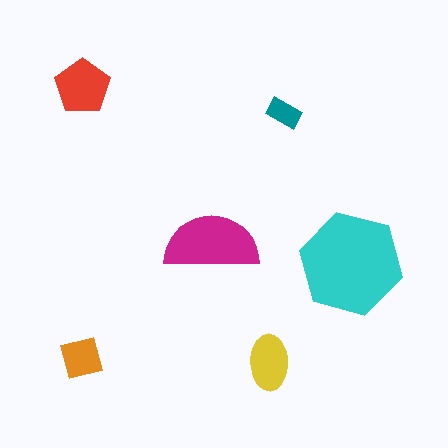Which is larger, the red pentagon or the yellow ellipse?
The red pentagon.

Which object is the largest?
The cyan hexagon.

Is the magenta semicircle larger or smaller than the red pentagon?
Larger.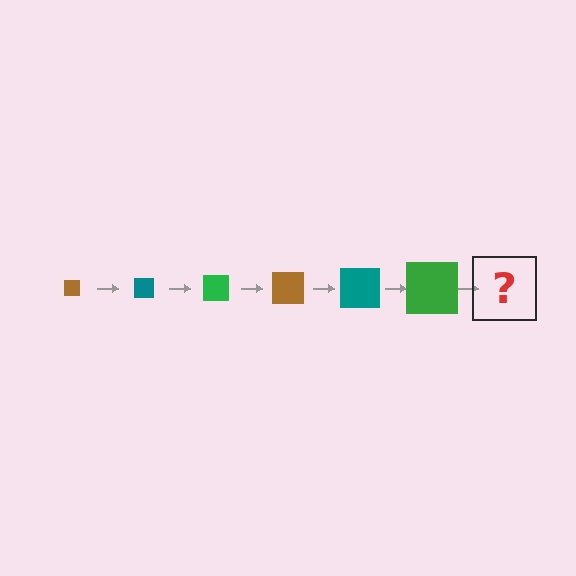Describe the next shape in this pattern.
It should be a brown square, larger than the previous one.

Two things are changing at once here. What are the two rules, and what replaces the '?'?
The two rules are that the square grows larger each step and the color cycles through brown, teal, and green. The '?' should be a brown square, larger than the previous one.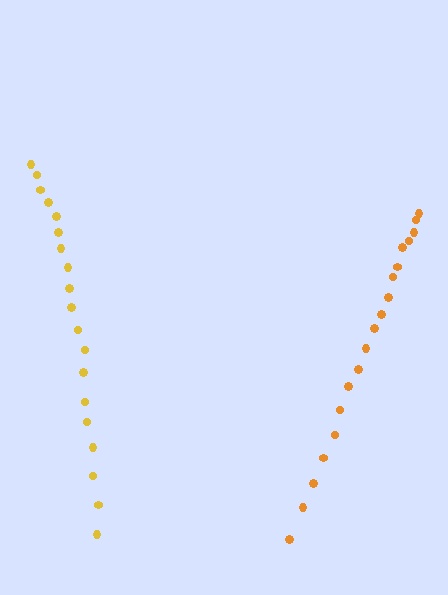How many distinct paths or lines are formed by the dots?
There are 2 distinct paths.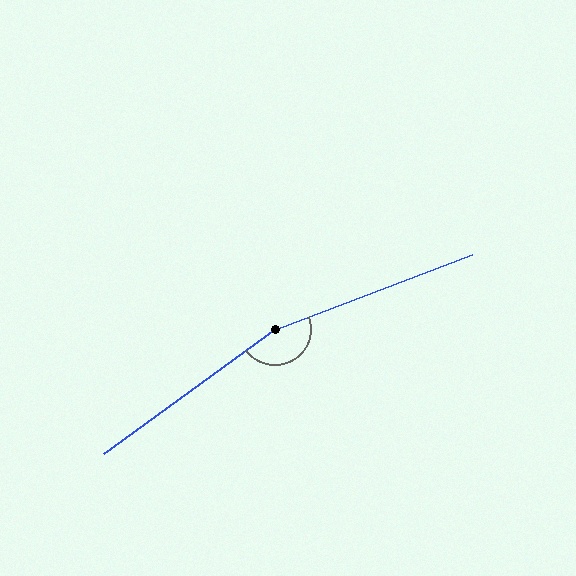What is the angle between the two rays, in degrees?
Approximately 165 degrees.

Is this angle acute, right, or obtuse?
It is obtuse.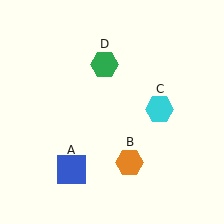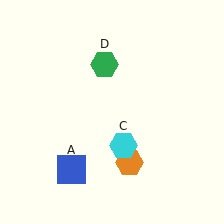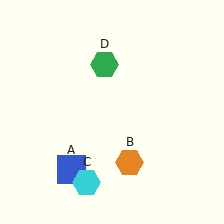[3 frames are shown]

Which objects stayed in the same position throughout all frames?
Blue square (object A) and orange hexagon (object B) and green hexagon (object D) remained stationary.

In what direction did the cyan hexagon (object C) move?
The cyan hexagon (object C) moved down and to the left.